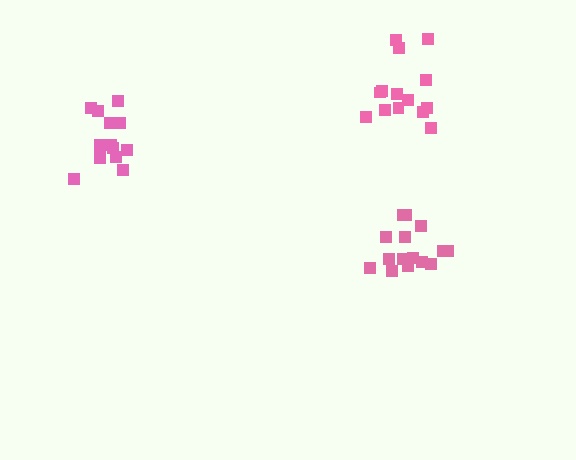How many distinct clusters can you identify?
There are 3 distinct clusters.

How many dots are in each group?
Group 1: 14 dots, Group 2: 15 dots, Group 3: 14 dots (43 total).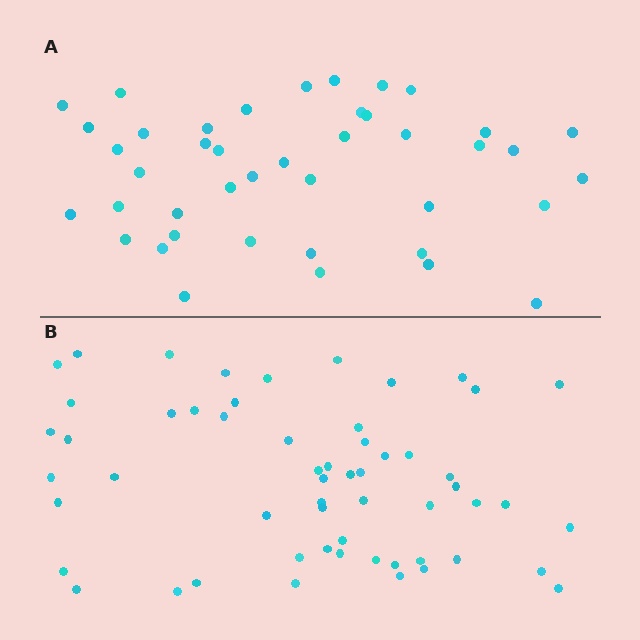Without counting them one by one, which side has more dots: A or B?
Region B (the bottom region) has more dots.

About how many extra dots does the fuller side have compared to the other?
Region B has approximately 15 more dots than region A.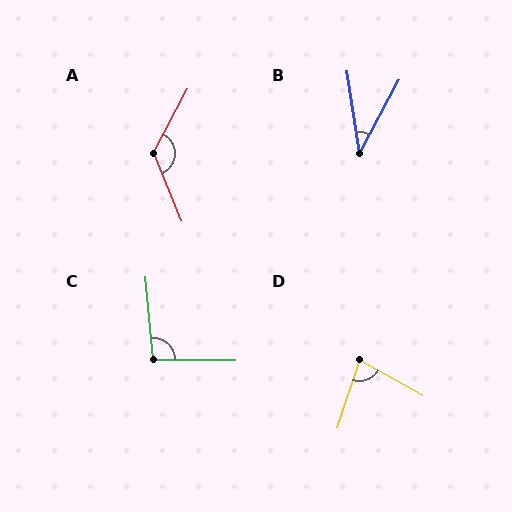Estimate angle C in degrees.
Approximately 96 degrees.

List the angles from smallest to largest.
B (37°), D (79°), C (96°), A (130°).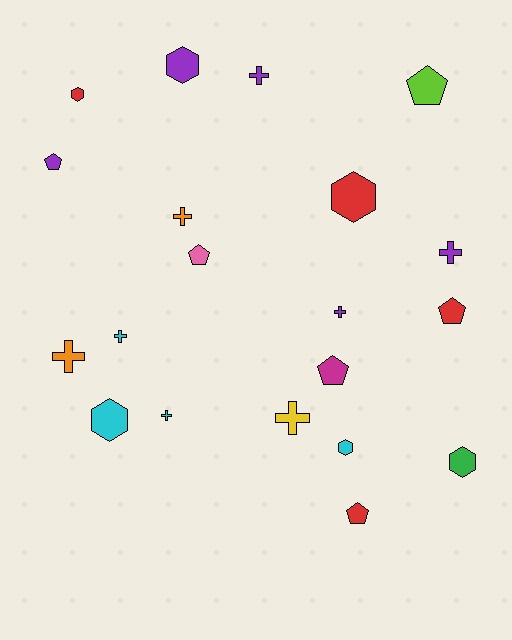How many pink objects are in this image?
There is 1 pink object.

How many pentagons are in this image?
There are 6 pentagons.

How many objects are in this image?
There are 20 objects.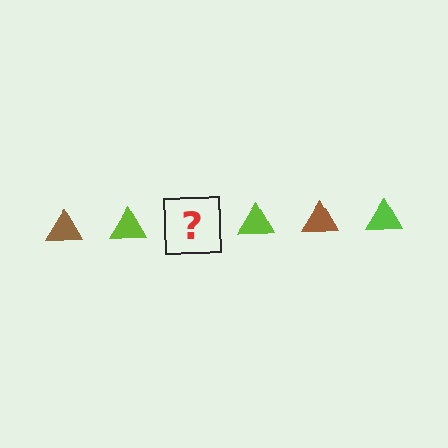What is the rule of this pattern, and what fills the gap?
The rule is that the pattern cycles through brown, lime triangles. The gap should be filled with a brown triangle.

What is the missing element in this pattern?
The missing element is a brown triangle.